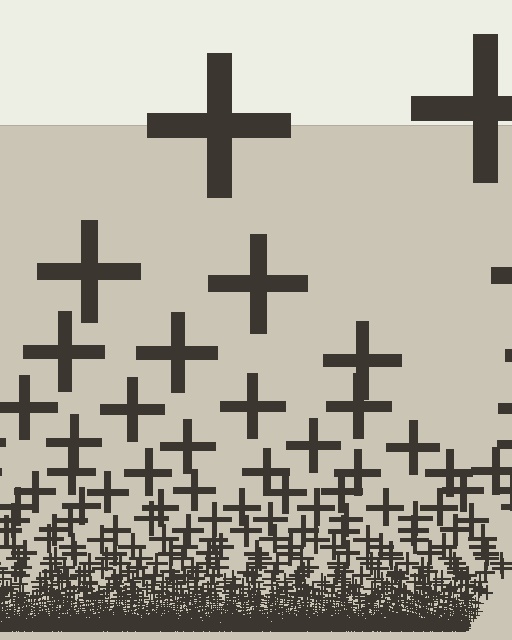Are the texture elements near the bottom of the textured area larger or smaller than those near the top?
Smaller. The gradient is inverted — elements near the bottom are smaller and denser.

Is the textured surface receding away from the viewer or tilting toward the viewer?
The surface appears to tilt toward the viewer. Texture elements get larger and sparser toward the top.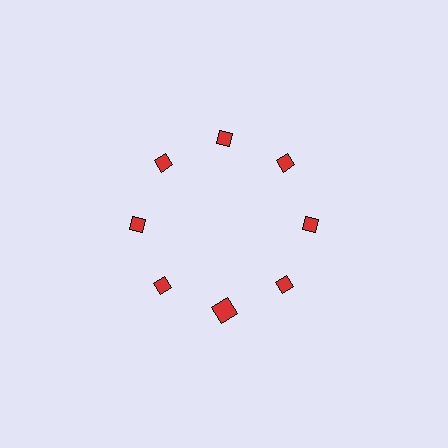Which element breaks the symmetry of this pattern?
The red square at roughly the 6 o'clock position breaks the symmetry. All other shapes are red diamonds.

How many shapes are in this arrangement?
There are 8 shapes arranged in a ring pattern.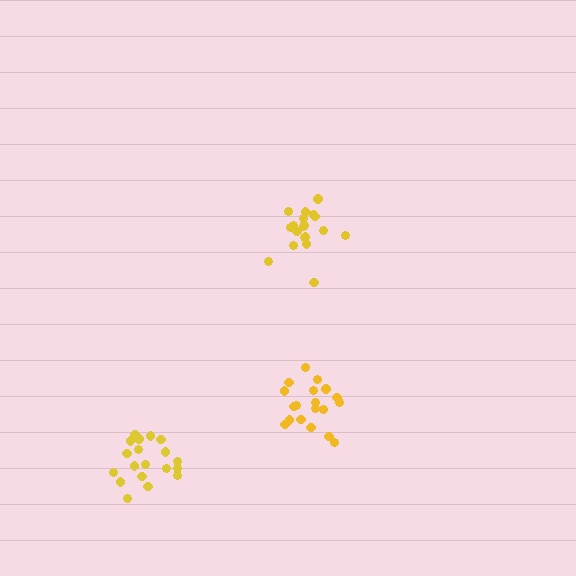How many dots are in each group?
Group 1: 19 dots, Group 2: 19 dots, Group 3: 19 dots (57 total).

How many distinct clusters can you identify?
There are 3 distinct clusters.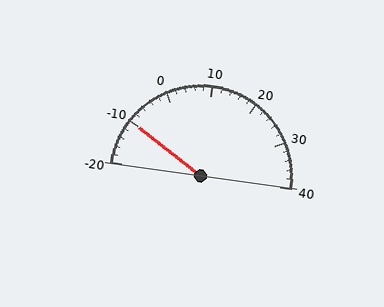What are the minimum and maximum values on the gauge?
The gauge ranges from -20 to 40.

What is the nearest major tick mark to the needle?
The nearest major tick mark is -10.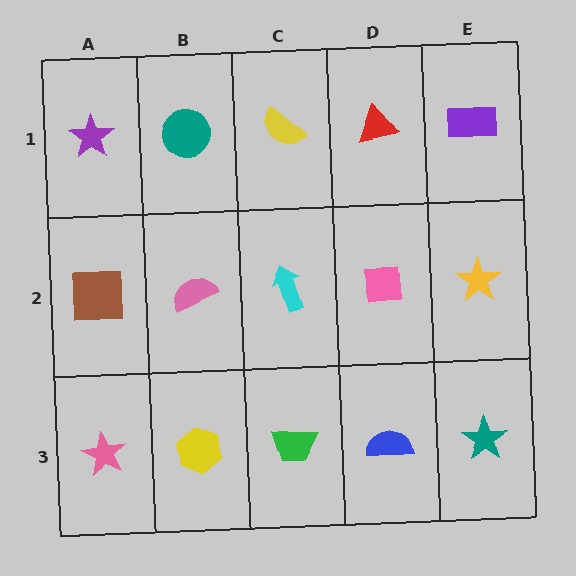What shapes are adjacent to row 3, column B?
A pink semicircle (row 2, column B), a pink star (row 3, column A), a green trapezoid (row 3, column C).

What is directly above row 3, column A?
A brown square.